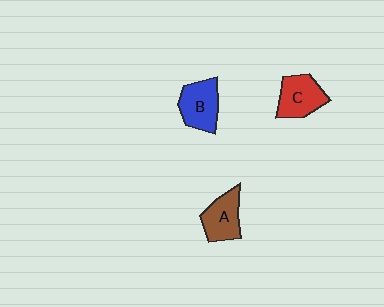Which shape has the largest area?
Shape C (red).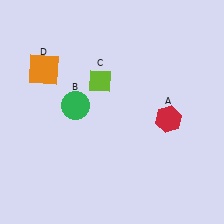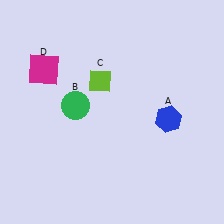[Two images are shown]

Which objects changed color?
A changed from red to blue. D changed from orange to magenta.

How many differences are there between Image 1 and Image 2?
There are 2 differences between the two images.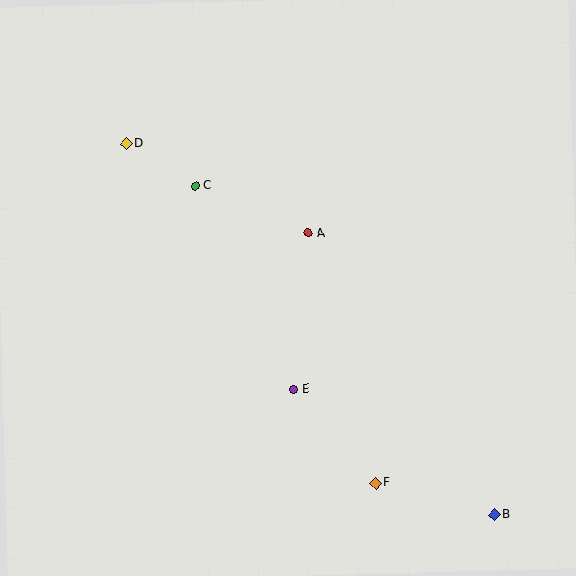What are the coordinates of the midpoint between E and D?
The midpoint between E and D is at (210, 266).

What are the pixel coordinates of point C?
Point C is at (195, 186).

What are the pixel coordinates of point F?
Point F is at (375, 483).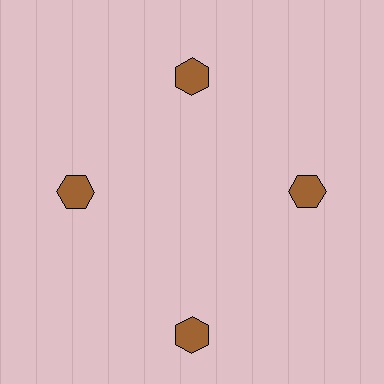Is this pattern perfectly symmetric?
No. The 4 brown hexagons are arranged in a ring, but one element near the 6 o'clock position is pushed outward from the center, breaking the 4-fold rotational symmetry.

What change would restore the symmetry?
The symmetry would be restored by moving it inward, back onto the ring so that all 4 hexagons sit at equal angles and equal distance from the center.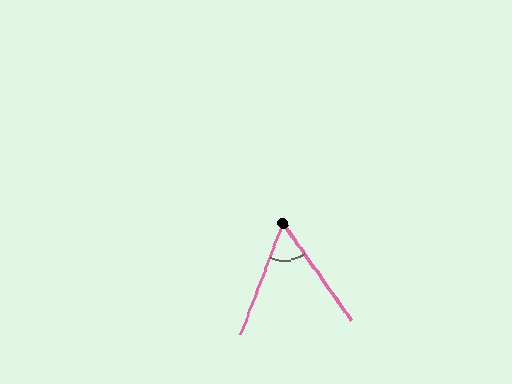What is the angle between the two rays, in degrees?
Approximately 56 degrees.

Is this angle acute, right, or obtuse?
It is acute.